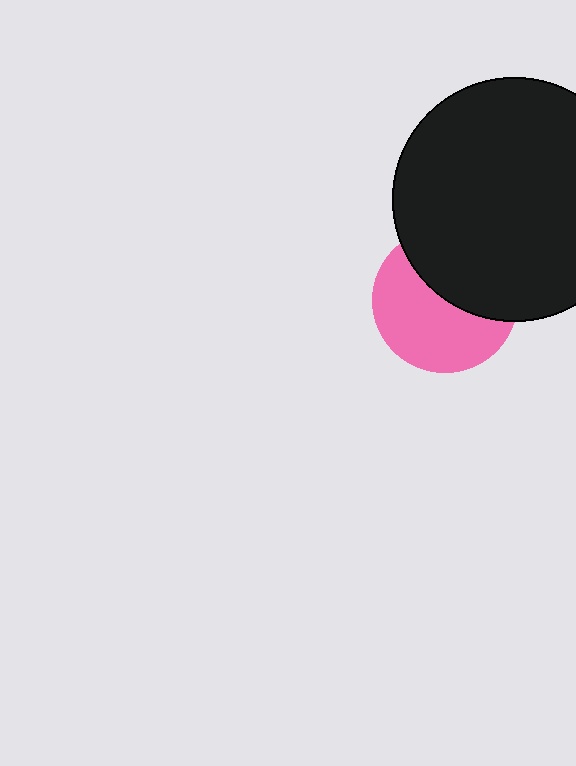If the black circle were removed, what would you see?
You would see the complete pink circle.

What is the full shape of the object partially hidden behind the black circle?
The partially hidden object is a pink circle.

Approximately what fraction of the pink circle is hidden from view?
Roughly 43% of the pink circle is hidden behind the black circle.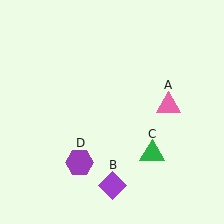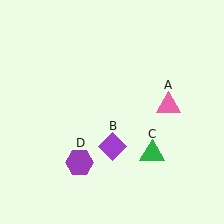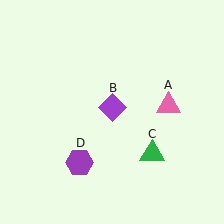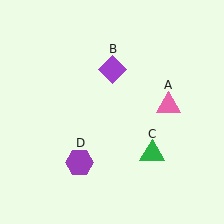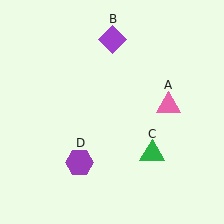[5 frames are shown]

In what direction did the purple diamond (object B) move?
The purple diamond (object B) moved up.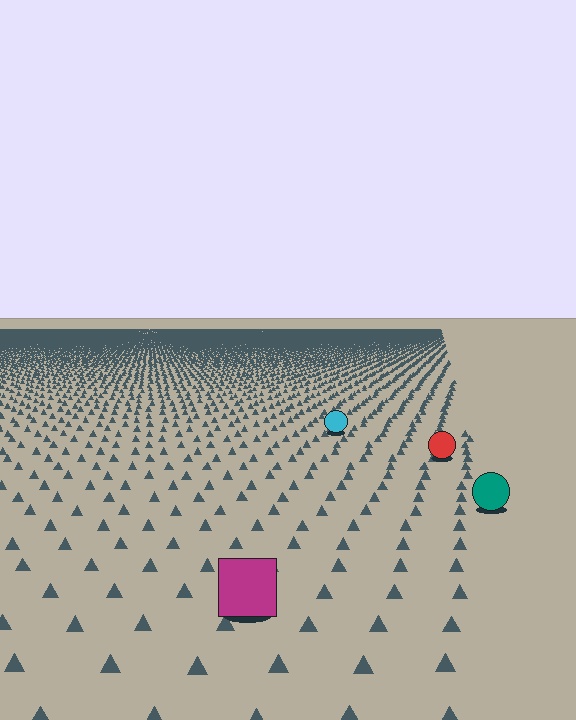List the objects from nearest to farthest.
From nearest to farthest: the magenta square, the teal circle, the red circle, the cyan circle.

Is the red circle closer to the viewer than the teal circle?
No. The teal circle is closer — you can tell from the texture gradient: the ground texture is coarser near it.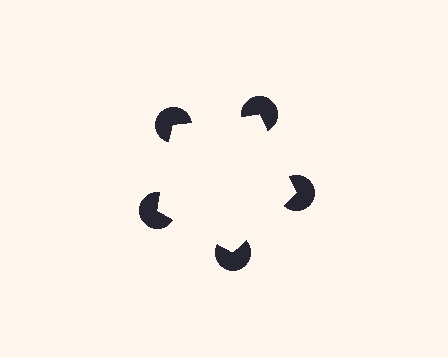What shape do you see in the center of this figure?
An illusory pentagon — its edges are inferred from the aligned wedge cuts in the pac-man discs, not physically drawn.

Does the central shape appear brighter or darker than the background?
It typically appears slightly brighter than the background, even though no actual brightness change is drawn.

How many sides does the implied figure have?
5 sides.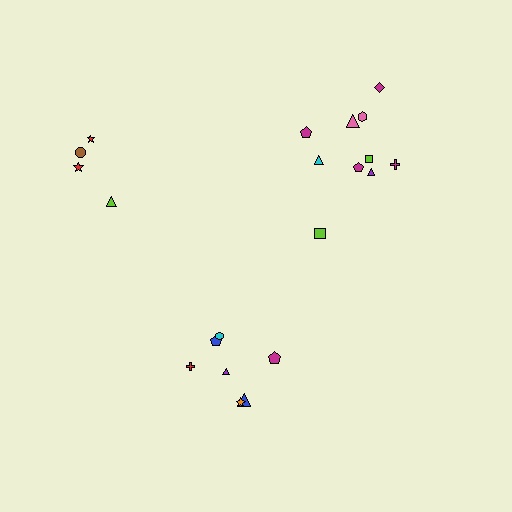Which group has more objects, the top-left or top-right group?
The top-right group.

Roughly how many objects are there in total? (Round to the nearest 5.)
Roughly 20 objects in total.